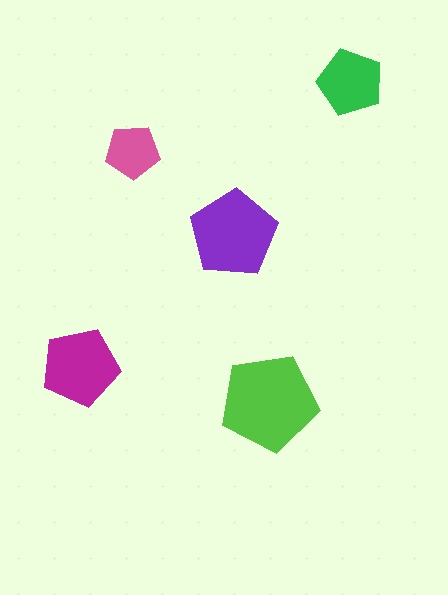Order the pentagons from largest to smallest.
the lime one, the purple one, the magenta one, the green one, the pink one.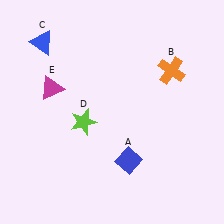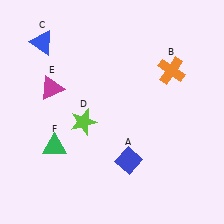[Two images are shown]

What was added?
A green triangle (F) was added in Image 2.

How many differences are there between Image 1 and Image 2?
There is 1 difference between the two images.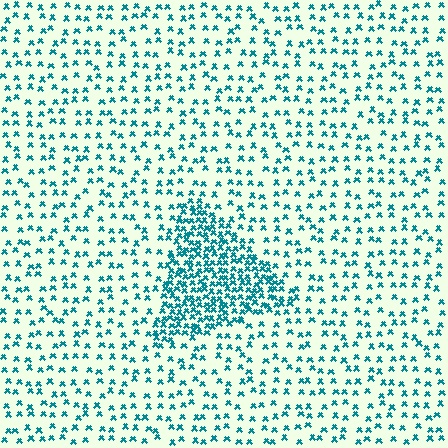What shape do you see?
I see a triangle.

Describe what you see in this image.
The image contains small teal elements arranged at two different densities. A triangle-shaped region is visible where the elements are more densely packed than the surrounding area.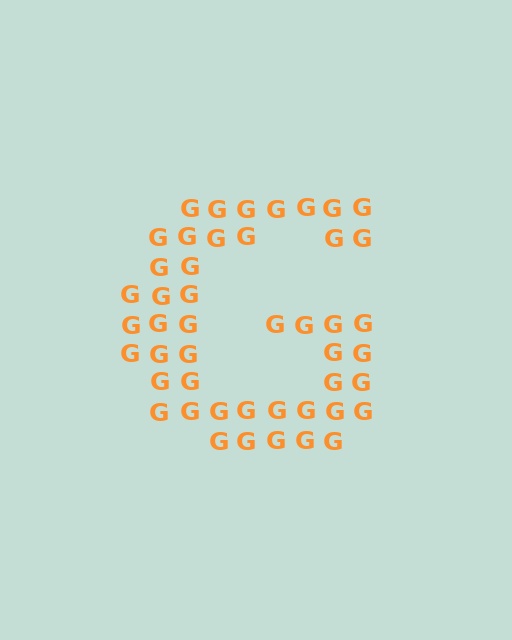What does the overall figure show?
The overall figure shows the letter G.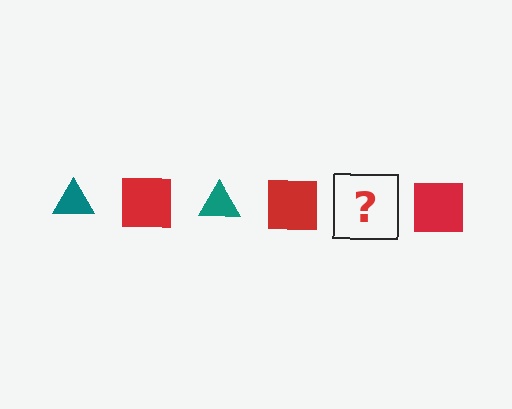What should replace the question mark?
The question mark should be replaced with a teal triangle.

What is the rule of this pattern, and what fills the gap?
The rule is that the pattern alternates between teal triangle and red square. The gap should be filled with a teal triangle.